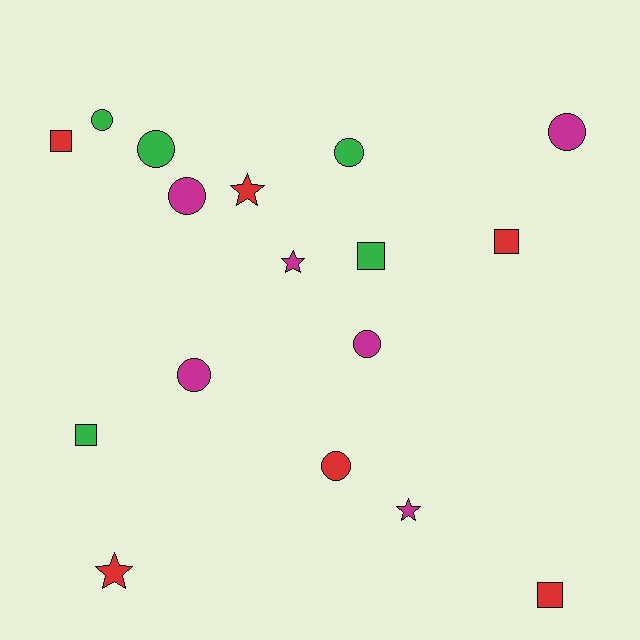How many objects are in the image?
There are 17 objects.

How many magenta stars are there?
There are 2 magenta stars.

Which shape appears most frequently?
Circle, with 8 objects.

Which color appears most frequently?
Magenta, with 6 objects.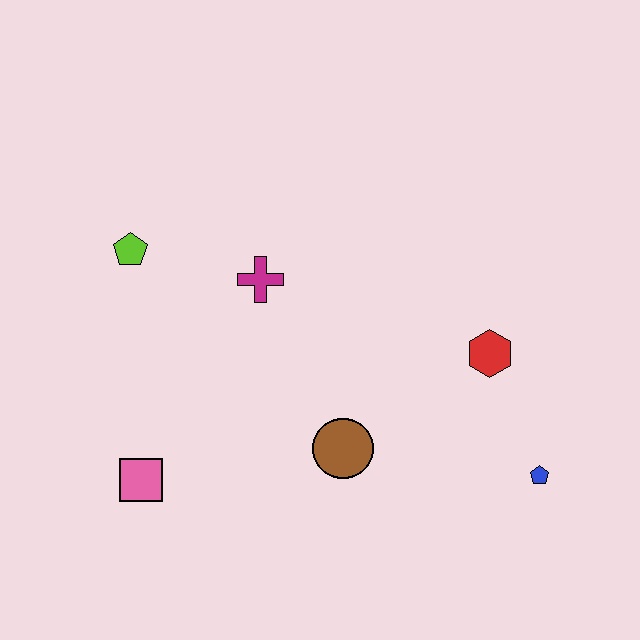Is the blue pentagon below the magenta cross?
Yes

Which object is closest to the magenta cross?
The lime pentagon is closest to the magenta cross.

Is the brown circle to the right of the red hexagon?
No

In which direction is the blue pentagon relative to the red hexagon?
The blue pentagon is below the red hexagon.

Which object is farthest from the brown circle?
The lime pentagon is farthest from the brown circle.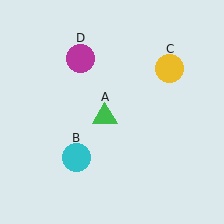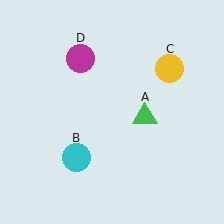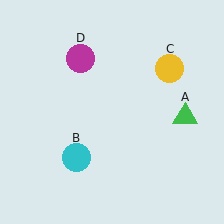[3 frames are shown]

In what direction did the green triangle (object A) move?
The green triangle (object A) moved right.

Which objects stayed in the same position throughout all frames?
Cyan circle (object B) and yellow circle (object C) and magenta circle (object D) remained stationary.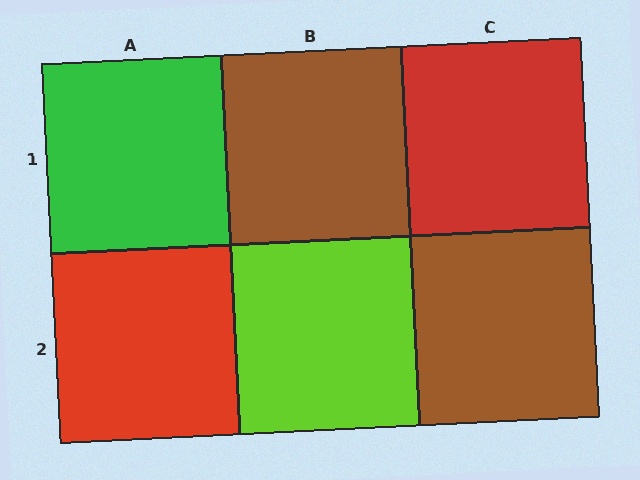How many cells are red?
2 cells are red.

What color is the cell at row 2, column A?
Red.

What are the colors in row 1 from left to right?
Green, brown, red.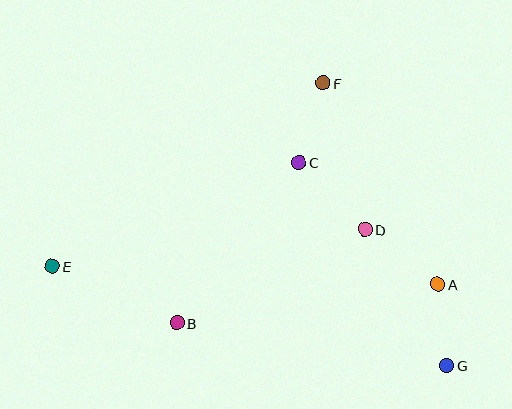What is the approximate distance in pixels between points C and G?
The distance between C and G is approximately 251 pixels.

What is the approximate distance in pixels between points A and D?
The distance between A and D is approximately 91 pixels.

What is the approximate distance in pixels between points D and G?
The distance between D and G is approximately 159 pixels.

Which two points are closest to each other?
Points A and G are closest to each other.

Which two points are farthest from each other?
Points E and G are farthest from each other.